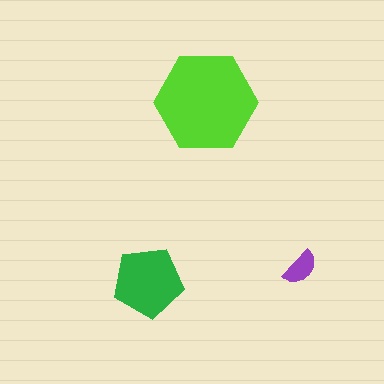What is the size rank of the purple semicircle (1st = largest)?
3rd.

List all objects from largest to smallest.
The lime hexagon, the green pentagon, the purple semicircle.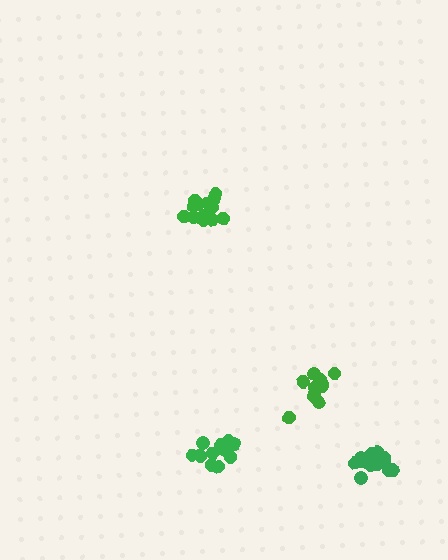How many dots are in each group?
Group 1: 16 dots, Group 2: 12 dots, Group 3: 12 dots, Group 4: 13 dots (53 total).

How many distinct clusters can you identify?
There are 4 distinct clusters.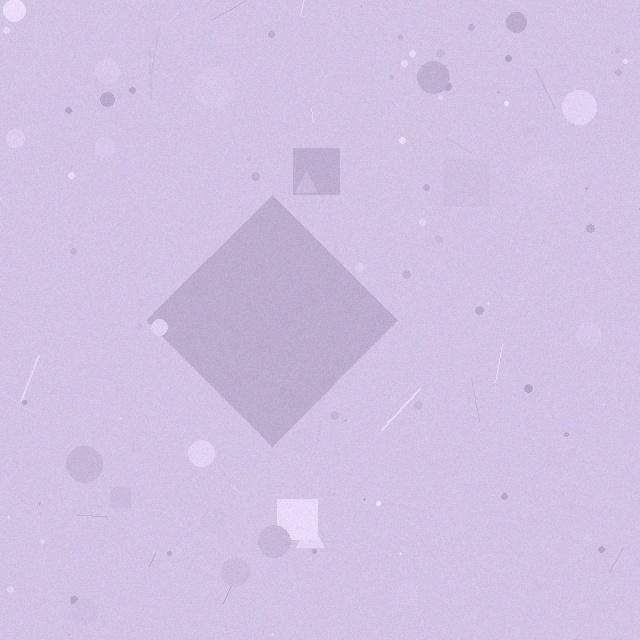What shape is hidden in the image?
A diamond is hidden in the image.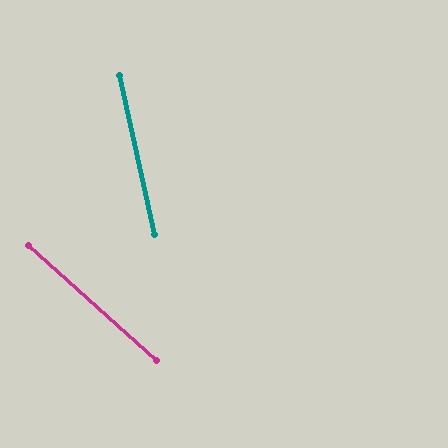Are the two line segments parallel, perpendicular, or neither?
Neither parallel nor perpendicular — they differ by about 36°.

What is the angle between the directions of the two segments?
Approximately 36 degrees.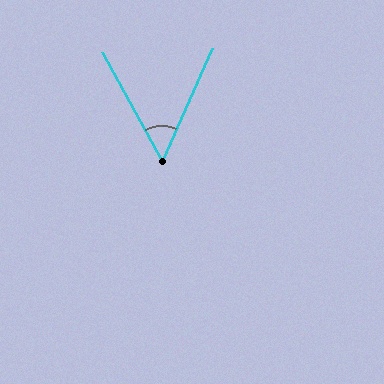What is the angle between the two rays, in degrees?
Approximately 52 degrees.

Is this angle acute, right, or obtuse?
It is acute.